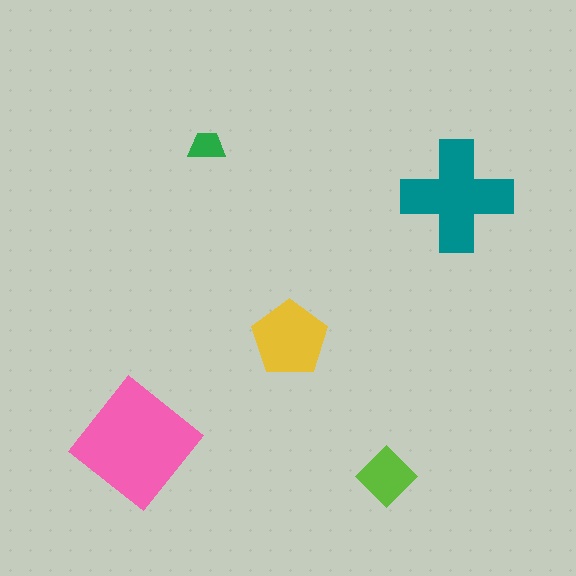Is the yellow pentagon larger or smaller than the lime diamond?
Larger.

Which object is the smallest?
The green trapezoid.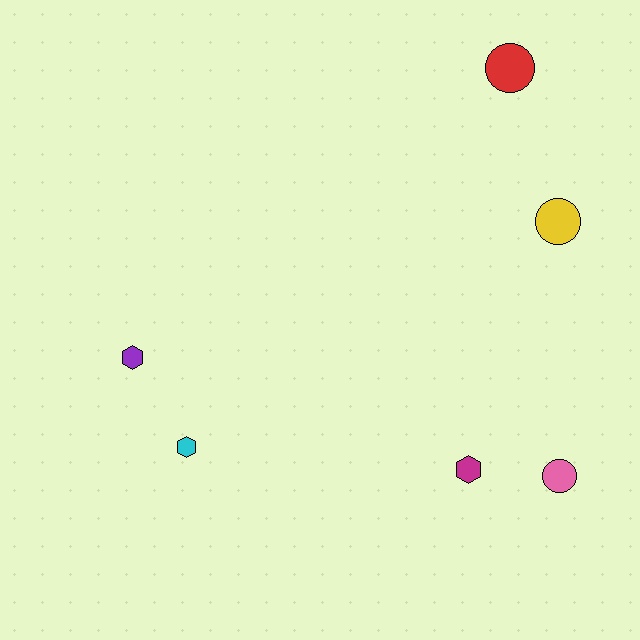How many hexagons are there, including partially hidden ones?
There are 3 hexagons.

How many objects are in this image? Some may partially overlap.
There are 6 objects.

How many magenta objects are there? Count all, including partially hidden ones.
There is 1 magenta object.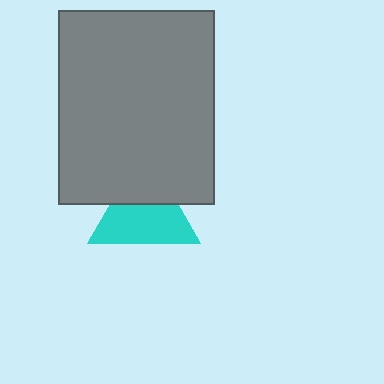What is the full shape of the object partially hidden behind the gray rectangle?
The partially hidden object is a cyan triangle.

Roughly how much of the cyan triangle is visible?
About half of it is visible (roughly 62%).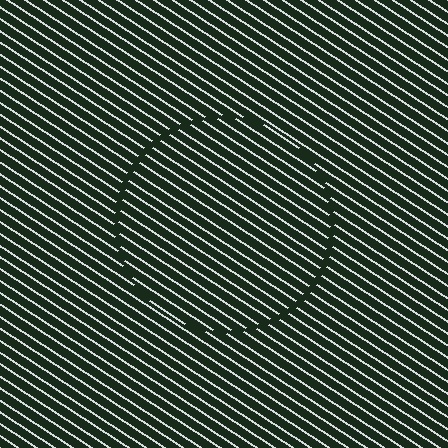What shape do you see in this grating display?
An illusory circle. The interior of the shape contains the same grating, shifted by half a period — the contour is defined by the phase discontinuity where line-ends from the inner and outer gratings abut.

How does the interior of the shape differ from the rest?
The interior of the shape contains the same grating, shifted by half a period — the contour is defined by the phase discontinuity where line-ends from the inner and outer gratings abut.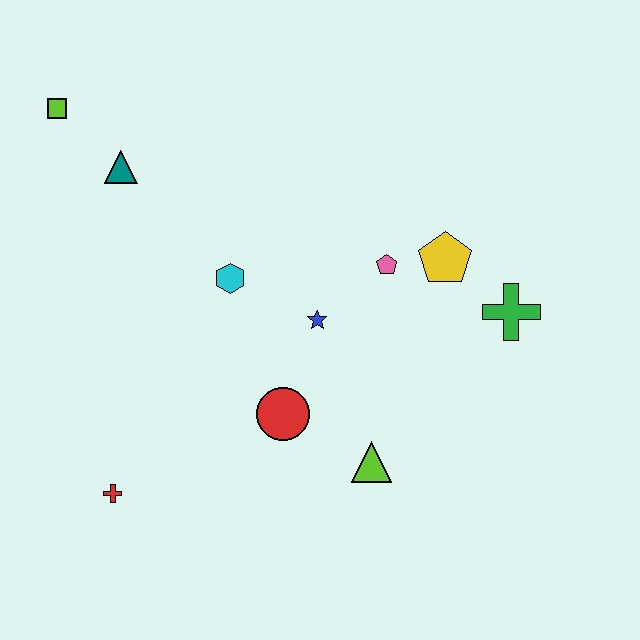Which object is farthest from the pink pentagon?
The lime square is farthest from the pink pentagon.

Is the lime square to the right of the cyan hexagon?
No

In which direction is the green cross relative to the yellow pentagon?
The green cross is to the right of the yellow pentagon.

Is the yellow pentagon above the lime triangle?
Yes